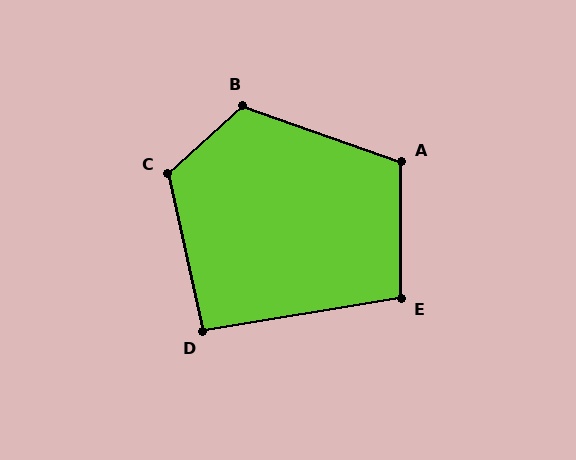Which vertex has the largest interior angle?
C, at approximately 120 degrees.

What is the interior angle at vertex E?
Approximately 100 degrees (obtuse).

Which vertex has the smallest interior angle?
D, at approximately 93 degrees.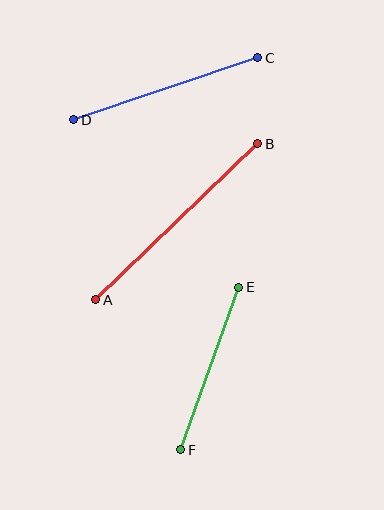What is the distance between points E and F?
The distance is approximately 172 pixels.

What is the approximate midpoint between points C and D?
The midpoint is at approximately (166, 89) pixels.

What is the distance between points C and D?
The distance is approximately 194 pixels.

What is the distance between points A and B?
The distance is approximately 225 pixels.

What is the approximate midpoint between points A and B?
The midpoint is at approximately (177, 222) pixels.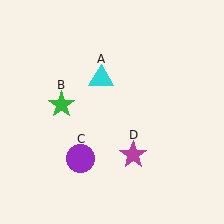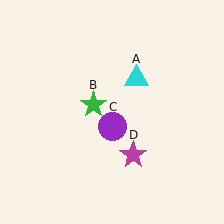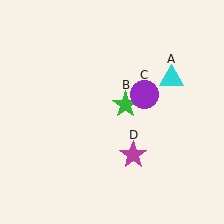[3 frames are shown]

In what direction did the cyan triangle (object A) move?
The cyan triangle (object A) moved right.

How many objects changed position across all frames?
3 objects changed position: cyan triangle (object A), green star (object B), purple circle (object C).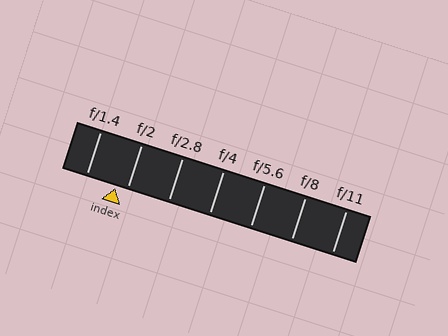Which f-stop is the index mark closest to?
The index mark is closest to f/2.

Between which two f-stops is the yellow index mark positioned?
The index mark is between f/1.4 and f/2.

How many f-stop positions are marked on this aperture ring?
There are 7 f-stop positions marked.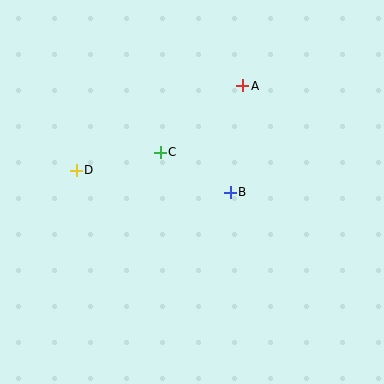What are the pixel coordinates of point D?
Point D is at (76, 170).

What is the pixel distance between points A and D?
The distance between A and D is 187 pixels.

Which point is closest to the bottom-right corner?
Point B is closest to the bottom-right corner.